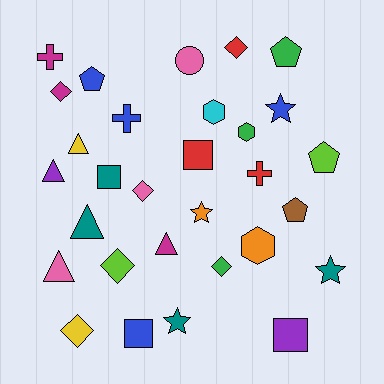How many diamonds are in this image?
There are 6 diamonds.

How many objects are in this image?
There are 30 objects.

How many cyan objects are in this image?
There is 1 cyan object.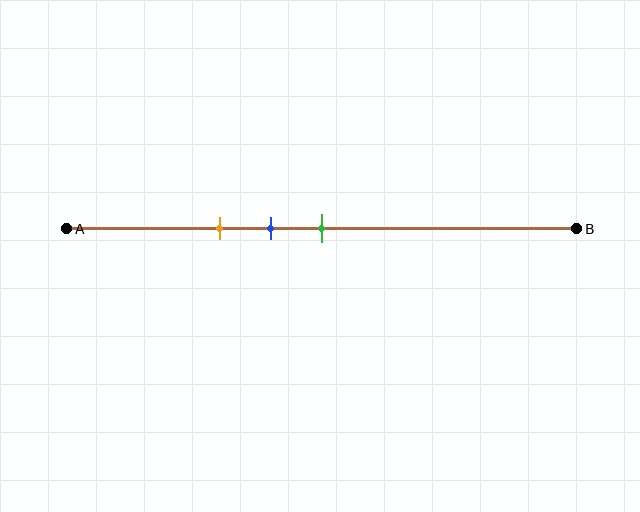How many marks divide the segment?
There are 3 marks dividing the segment.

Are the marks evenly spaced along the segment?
Yes, the marks are approximately evenly spaced.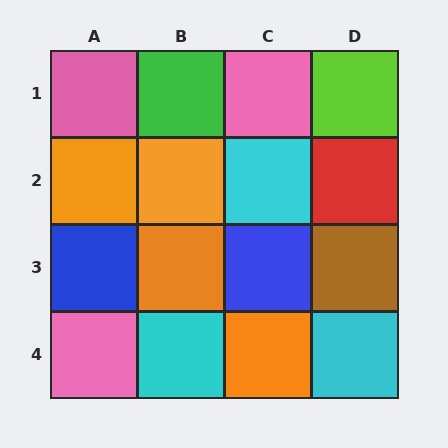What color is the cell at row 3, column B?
Orange.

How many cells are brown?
1 cell is brown.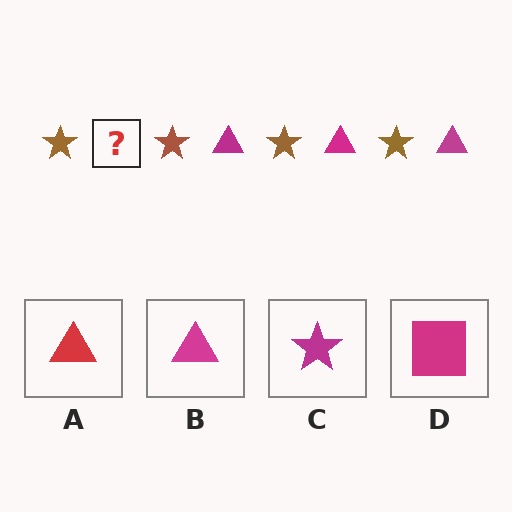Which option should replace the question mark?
Option B.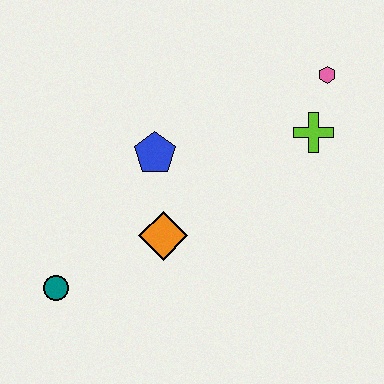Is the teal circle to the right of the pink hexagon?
No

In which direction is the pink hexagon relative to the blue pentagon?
The pink hexagon is to the right of the blue pentagon.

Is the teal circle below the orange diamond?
Yes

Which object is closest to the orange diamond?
The blue pentagon is closest to the orange diamond.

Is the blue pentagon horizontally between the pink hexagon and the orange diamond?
No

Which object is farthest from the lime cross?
The teal circle is farthest from the lime cross.